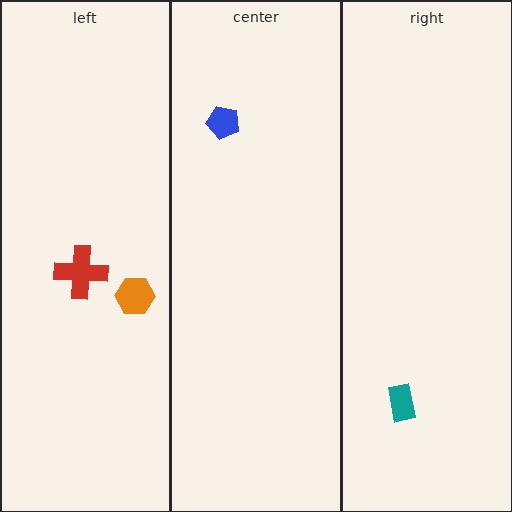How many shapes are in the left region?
2.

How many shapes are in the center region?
1.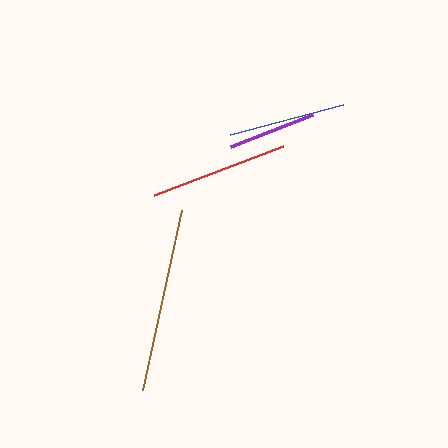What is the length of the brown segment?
The brown segment is approximately 184 pixels long.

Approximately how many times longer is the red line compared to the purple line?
The red line is approximately 1.6 times the length of the purple line.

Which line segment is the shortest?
The purple line is the shortest at approximately 88 pixels.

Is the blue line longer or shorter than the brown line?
The brown line is longer than the blue line.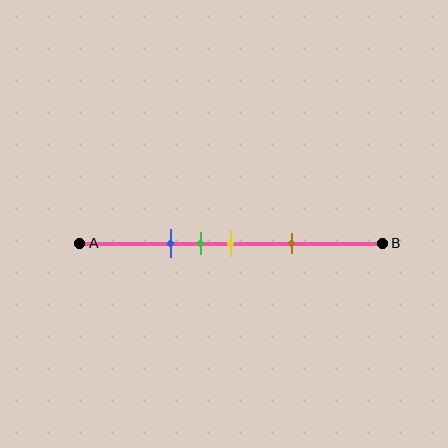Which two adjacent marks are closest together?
The green and yellow marks are the closest adjacent pair.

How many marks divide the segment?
There are 4 marks dividing the segment.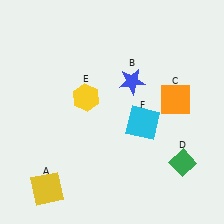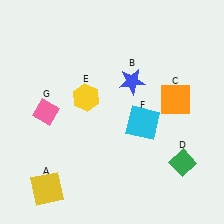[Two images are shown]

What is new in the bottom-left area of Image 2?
A pink diamond (G) was added in the bottom-left area of Image 2.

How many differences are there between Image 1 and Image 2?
There is 1 difference between the two images.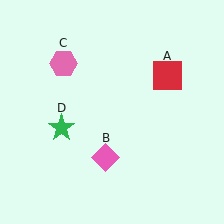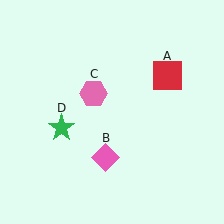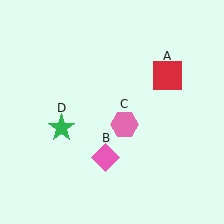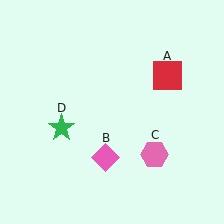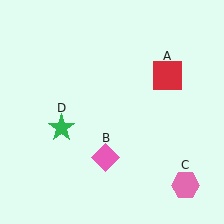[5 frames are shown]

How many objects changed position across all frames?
1 object changed position: pink hexagon (object C).